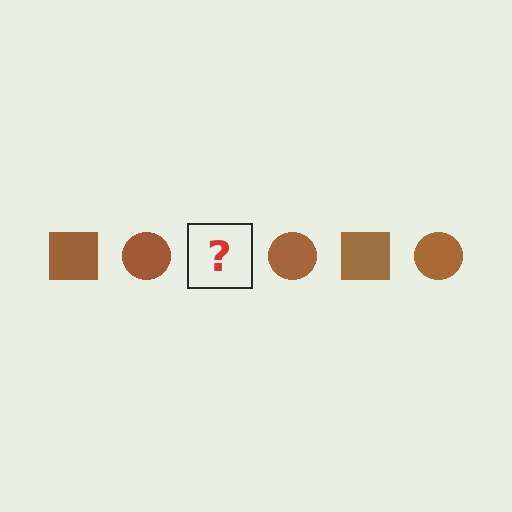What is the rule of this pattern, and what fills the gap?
The rule is that the pattern cycles through square, circle shapes in brown. The gap should be filled with a brown square.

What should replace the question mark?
The question mark should be replaced with a brown square.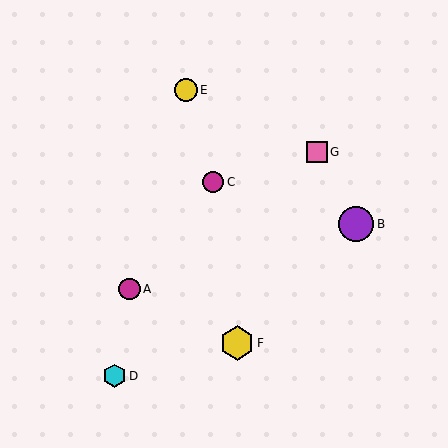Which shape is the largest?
The purple circle (labeled B) is the largest.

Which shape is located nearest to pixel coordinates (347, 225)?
The purple circle (labeled B) at (356, 224) is nearest to that location.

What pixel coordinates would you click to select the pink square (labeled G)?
Click at (317, 152) to select the pink square G.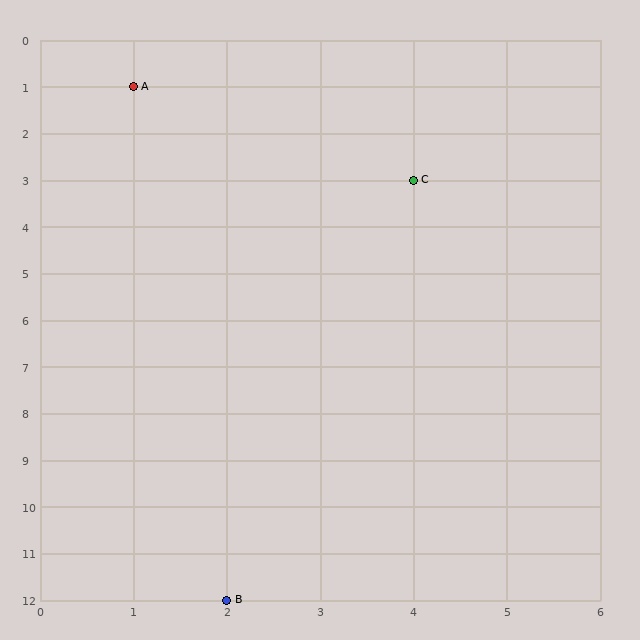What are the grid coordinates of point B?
Point B is at grid coordinates (2, 12).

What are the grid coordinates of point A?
Point A is at grid coordinates (1, 1).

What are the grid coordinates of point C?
Point C is at grid coordinates (4, 3).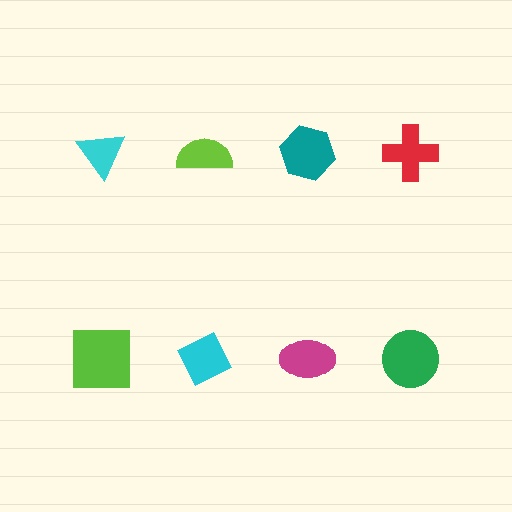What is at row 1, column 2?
A lime semicircle.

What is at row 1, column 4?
A red cross.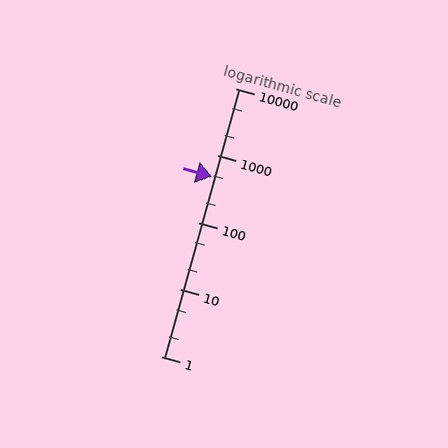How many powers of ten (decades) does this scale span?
The scale spans 4 decades, from 1 to 10000.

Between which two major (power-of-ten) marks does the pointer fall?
The pointer is between 100 and 1000.